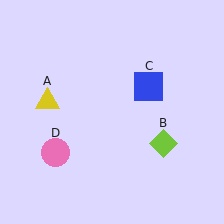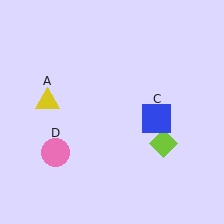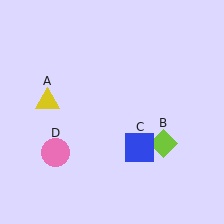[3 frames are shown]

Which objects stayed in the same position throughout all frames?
Yellow triangle (object A) and lime diamond (object B) and pink circle (object D) remained stationary.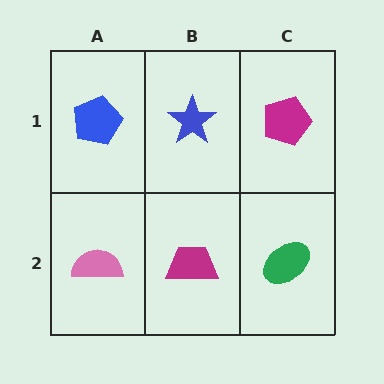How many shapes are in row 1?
3 shapes.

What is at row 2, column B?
A magenta trapezoid.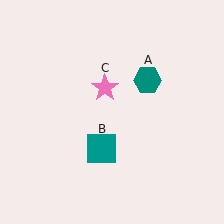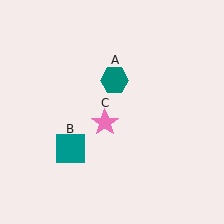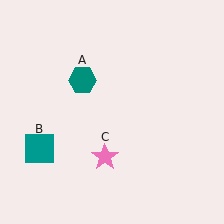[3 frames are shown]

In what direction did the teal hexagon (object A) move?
The teal hexagon (object A) moved left.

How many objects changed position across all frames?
3 objects changed position: teal hexagon (object A), teal square (object B), pink star (object C).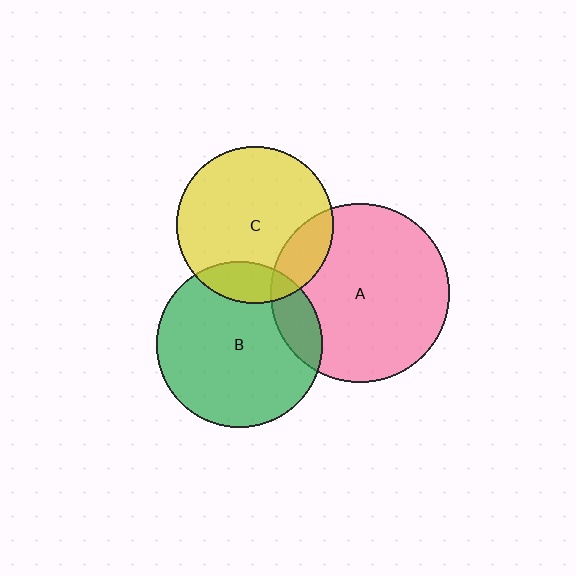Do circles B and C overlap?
Yes.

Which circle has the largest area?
Circle A (pink).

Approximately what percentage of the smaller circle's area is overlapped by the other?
Approximately 15%.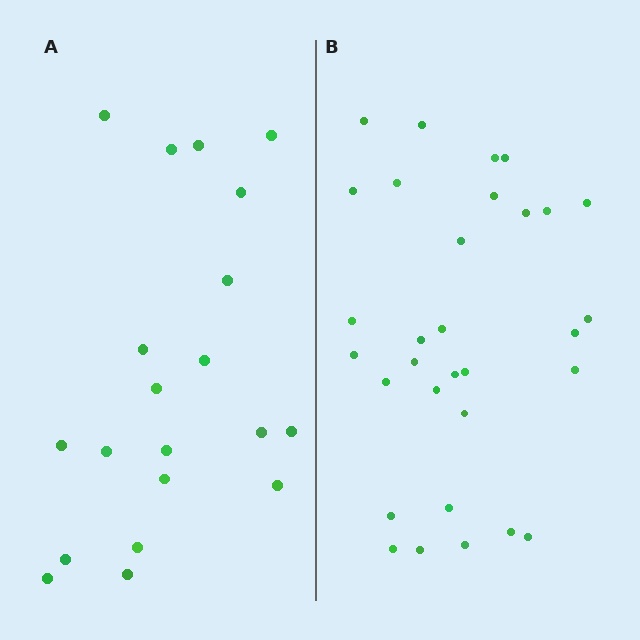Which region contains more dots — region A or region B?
Region B (the right region) has more dots.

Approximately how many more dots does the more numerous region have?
Region B has roughly 12 or so more dots than region A.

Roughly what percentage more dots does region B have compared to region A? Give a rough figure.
About 55% more.